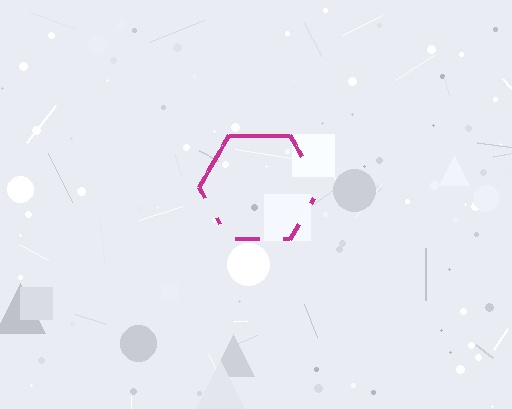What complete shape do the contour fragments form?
The contour fragments form a hexagon.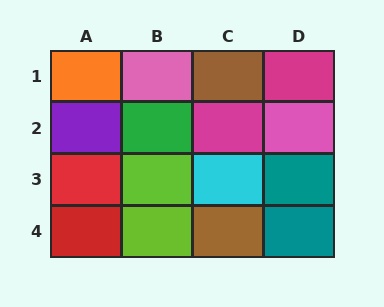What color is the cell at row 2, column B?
Green.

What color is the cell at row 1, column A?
Orange.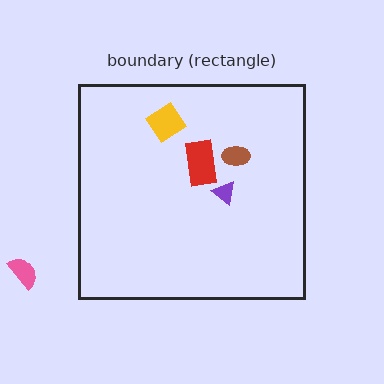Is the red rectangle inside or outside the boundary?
Inside.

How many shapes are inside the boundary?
4 inside, 1 outside.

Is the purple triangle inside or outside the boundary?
Inside.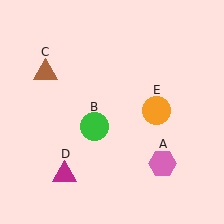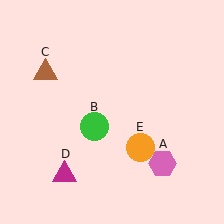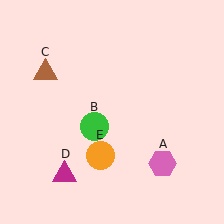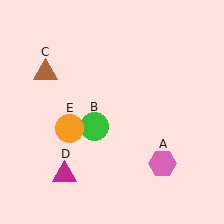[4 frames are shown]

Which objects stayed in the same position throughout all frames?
Pink hexagon (object A) and green circle (object B) and brown triangle (object C) and magenta triangle (object D) remained stationary.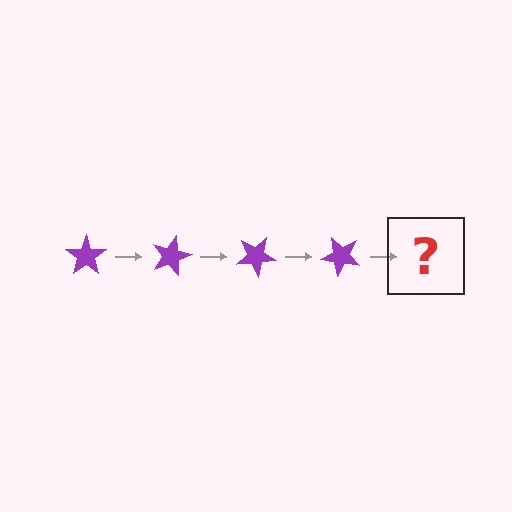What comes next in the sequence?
The next element should be a purple star rotated 60 degrees.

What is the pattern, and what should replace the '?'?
The pattern is that the star rotates 15 degrees each step. The '?' should be a purple star rotated 60 degrees.